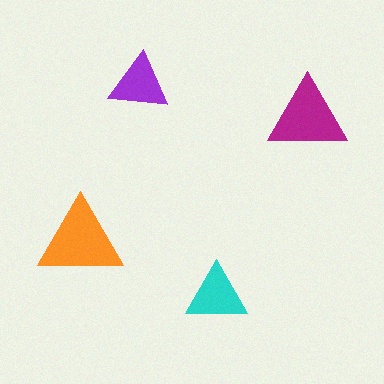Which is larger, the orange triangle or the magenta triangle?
The orange one.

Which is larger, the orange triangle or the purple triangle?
The orange one.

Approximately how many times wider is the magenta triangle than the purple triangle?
About 1.5 times wider.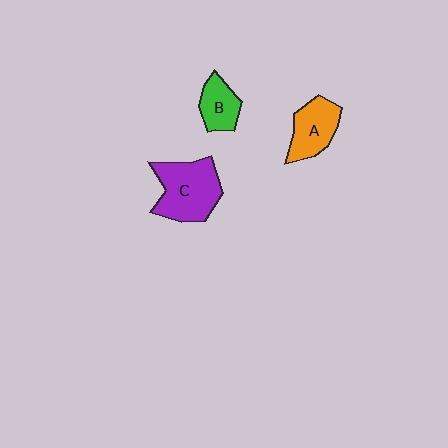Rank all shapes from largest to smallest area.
From largest to smallest: C (purple), A (orange), B (green).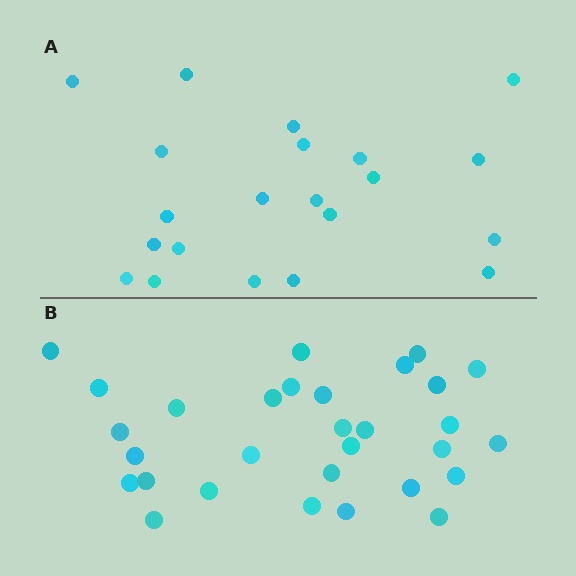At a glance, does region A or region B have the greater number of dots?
Region B (the bottom region) has more dots.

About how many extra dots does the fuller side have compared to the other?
Region B has roughly 8 or so more dots than region A.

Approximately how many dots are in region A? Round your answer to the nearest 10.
About 20 dots. (The exact count is 21, which rounds to 20.)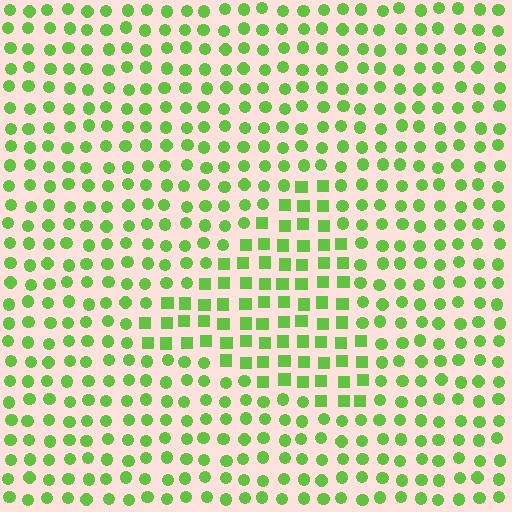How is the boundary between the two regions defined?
The boundary is defined by a change in element shape: squares inside vs. circles outside. All elements share the same color and spacing.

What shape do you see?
I see a triangle.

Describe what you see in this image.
The image is filled with small lime elements arranged in a uniform grid. A triangle-shaped region contains squares, while the surrounding area contains circles. The boundary is defined purely by the change in element shape.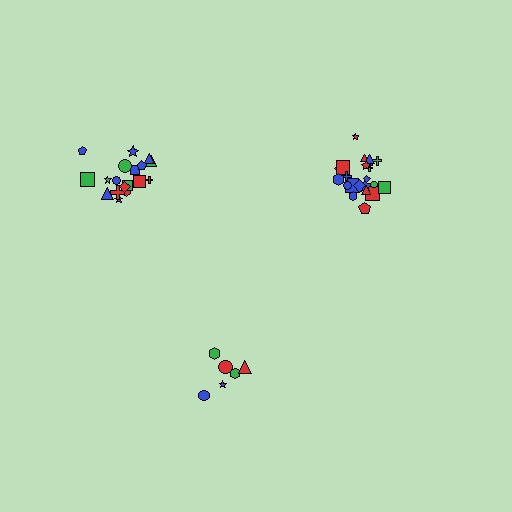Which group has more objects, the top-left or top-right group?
The top-right group.